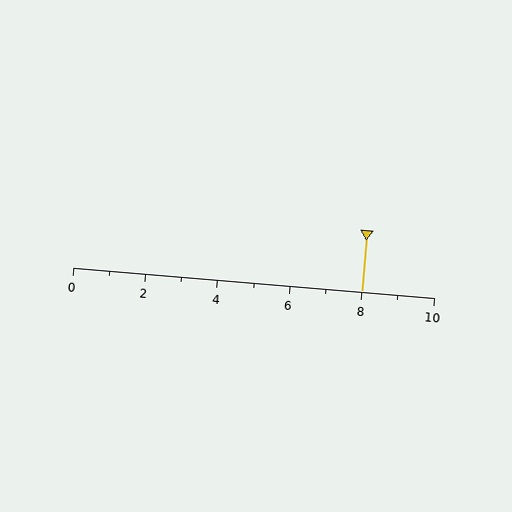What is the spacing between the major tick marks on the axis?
The major ticks are spaced 2 apart.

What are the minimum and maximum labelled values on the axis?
The axis runs from 0 to 10.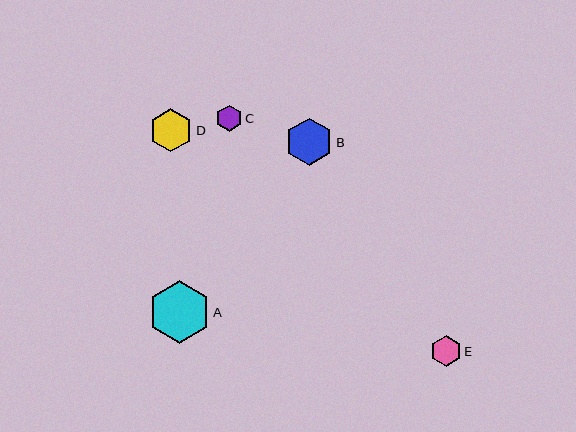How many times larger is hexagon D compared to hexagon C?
Hexagon D is approximately 1.7 times the size of hexagon C.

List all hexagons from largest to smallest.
From largest to smallest: A, B, D, E, C.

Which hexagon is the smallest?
Hexagon C is the smallest with a size of approximately 26 pixels.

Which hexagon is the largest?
Hexagon A is the largest with a size of approximately 63 pixels.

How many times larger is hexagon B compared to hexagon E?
Hexagon B is approximately 1.5 times the size of hexagon E.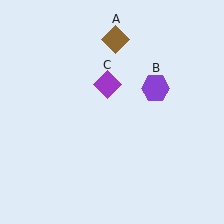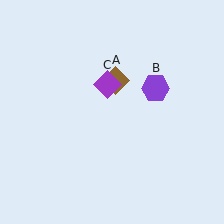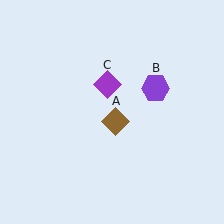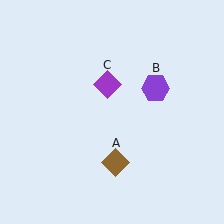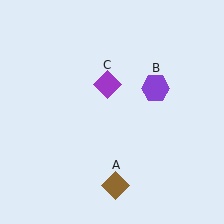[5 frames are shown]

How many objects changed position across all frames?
1 object changed position: brown diamond (object A).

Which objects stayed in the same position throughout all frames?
Purple hexagon (object B) and purple diamond (object C) remained stationary.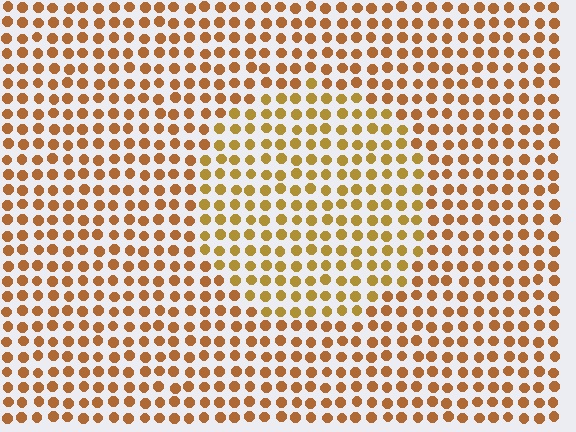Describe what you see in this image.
The image is filled with small brown elements in a uniform arrangement. A circle-shaped region is visible where the elements are tinted to a slightly different hue, forming a subtle color boundary.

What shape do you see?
I see a circle.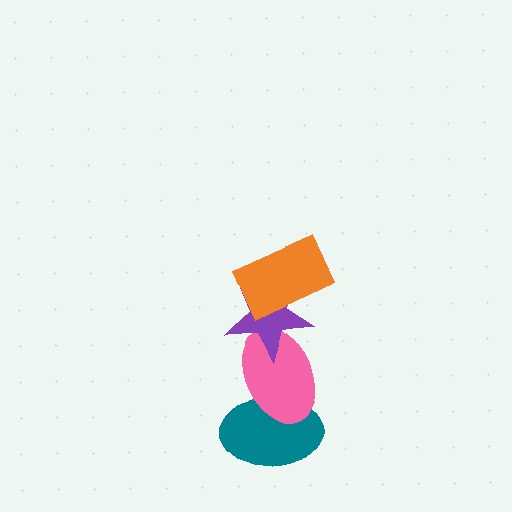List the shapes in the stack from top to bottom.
From top to bottom: the orange rectangle, the purple star, the pink ellipse, the teal ellipse.